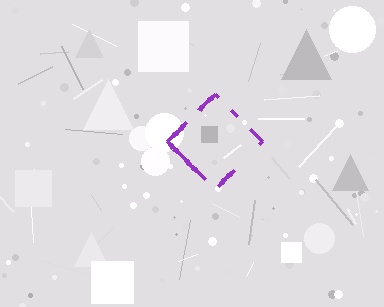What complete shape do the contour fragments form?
The contour fragments form a diamond.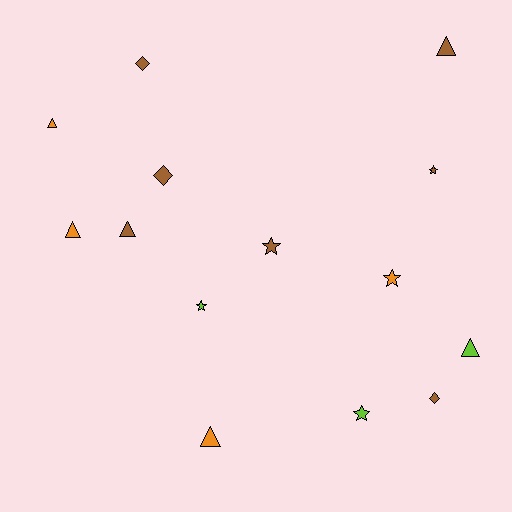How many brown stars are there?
There are 2 brown stars.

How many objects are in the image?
There are 14 objects.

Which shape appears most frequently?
Triangle, with 6 objects.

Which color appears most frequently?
Brown, with 7 objects.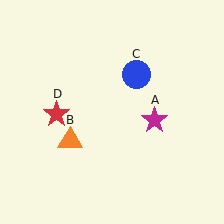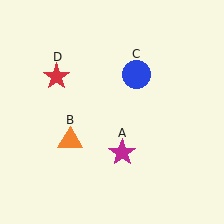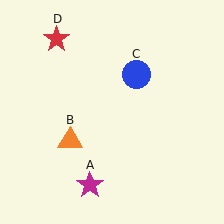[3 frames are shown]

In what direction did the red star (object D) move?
The red star (object D) moved up.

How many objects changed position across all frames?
2 objects changed position: magenta star (object A), red star (object D).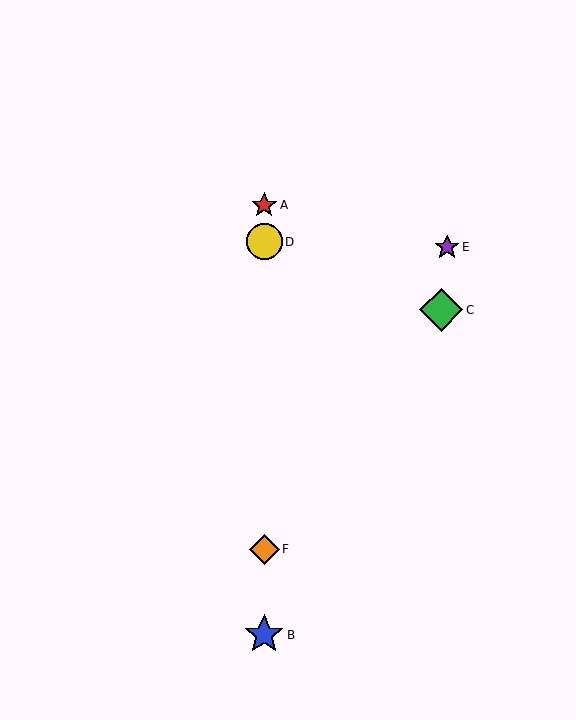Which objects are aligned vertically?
Objects A, B, D, F are aligned vertically.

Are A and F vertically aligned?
Yes, both are at x≈264.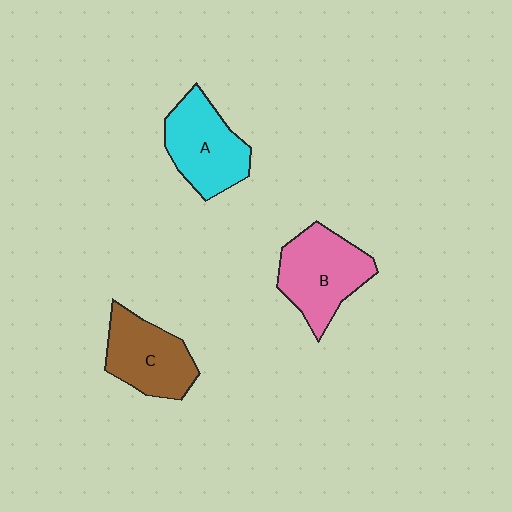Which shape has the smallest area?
Shape C (brown).